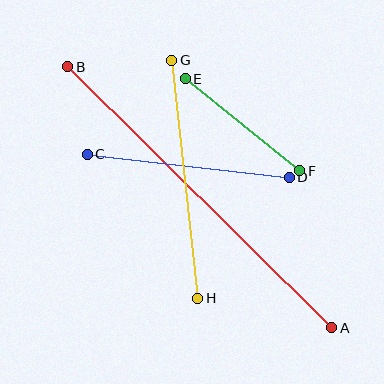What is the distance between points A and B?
The distance is approximately 371 pixels.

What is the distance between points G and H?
The distance is approximately 240 pixels.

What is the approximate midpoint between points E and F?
The midpoint is at approximately (243, 125) pixels.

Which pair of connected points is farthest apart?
Points A and B are farthest apart.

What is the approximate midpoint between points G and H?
The midpoint is at approximately (185, 179) pixels.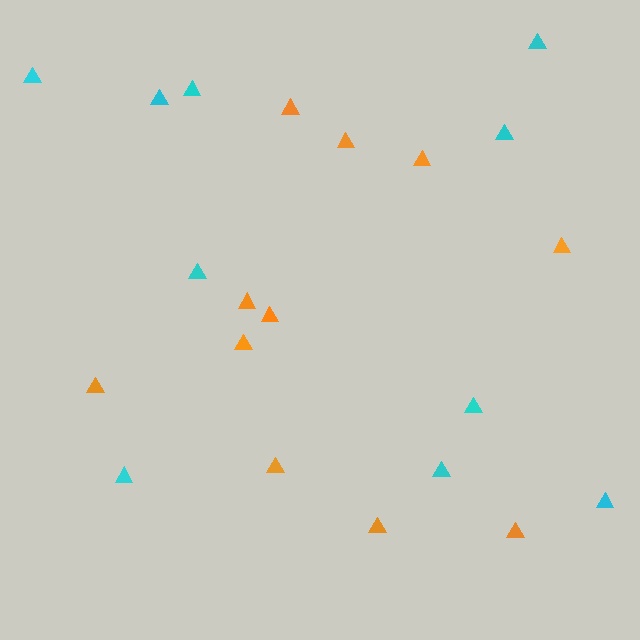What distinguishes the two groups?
There are 2 groups: one group of orange triangles (11) and one group of cyan triangles (10).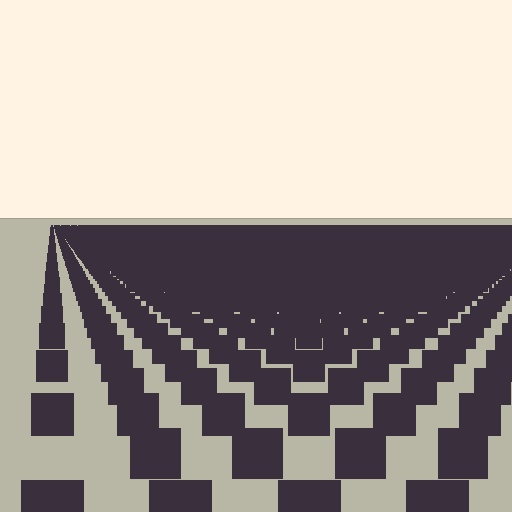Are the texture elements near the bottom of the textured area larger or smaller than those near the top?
Larger. Near the bottom, elements are closer to the viewer and appear at a bigger on-screen size.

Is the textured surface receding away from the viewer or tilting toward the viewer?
The surface is receding away from the viewer. Texture elements get smaller and denser toward the top.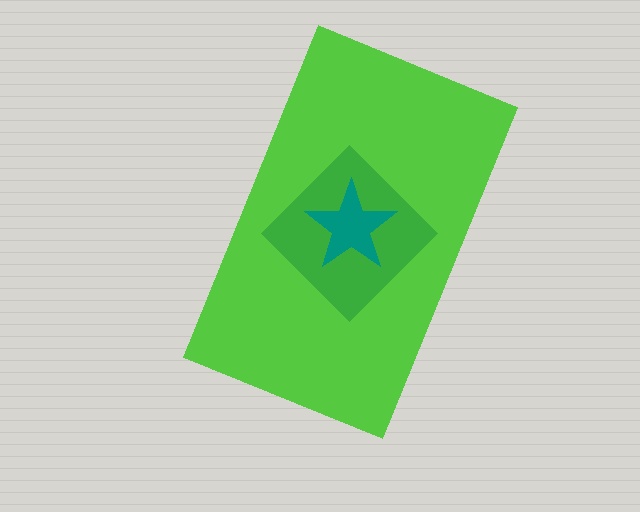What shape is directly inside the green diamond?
The teal star.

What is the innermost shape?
The teal star.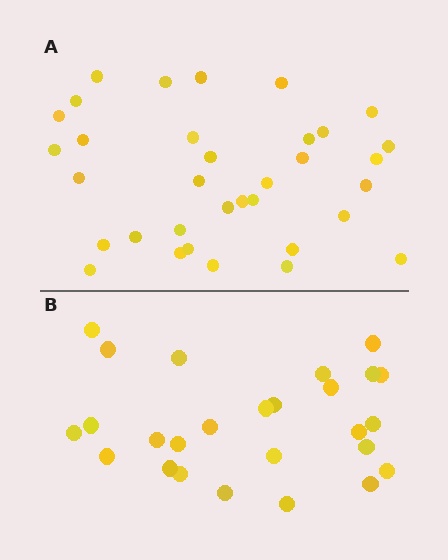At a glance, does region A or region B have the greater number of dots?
Region A (the top region) has more dots.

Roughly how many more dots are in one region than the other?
Region A has roughly 8 or so more dots than region B.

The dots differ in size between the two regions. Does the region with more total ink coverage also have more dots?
No. Region B has more total ink coverage because its dots are larger, but region A actually contains more individual dots. Total area can be misleading — the number of items is what matters here.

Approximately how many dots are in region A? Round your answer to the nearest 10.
About 30 dots. (The exact count is 34, which rounds to 30.)